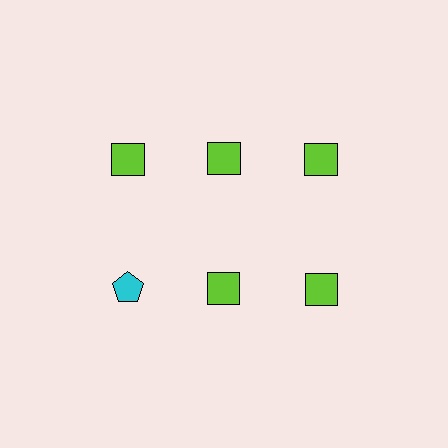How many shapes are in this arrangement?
There are 6 shapes arranged in a grid pattern.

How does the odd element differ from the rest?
It differs in both color (cyan instead of lime) and shape (pentagon instead of square).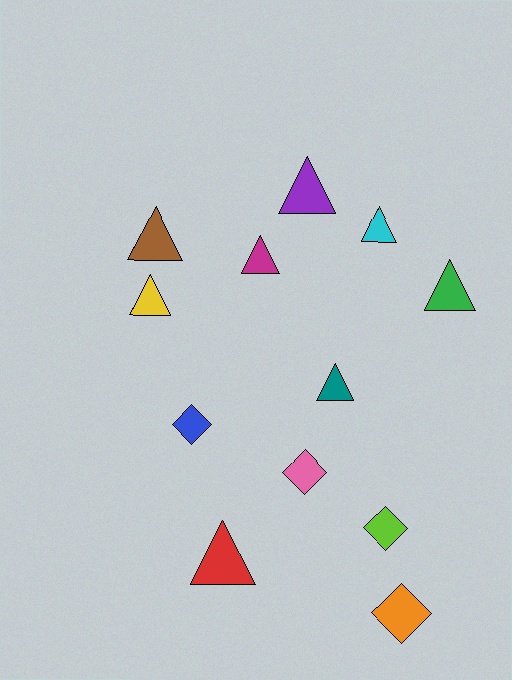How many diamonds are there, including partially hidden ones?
There are 4 diamonds.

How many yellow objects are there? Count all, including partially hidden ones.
There is 1 yellow object.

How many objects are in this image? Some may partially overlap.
There are 12 objects.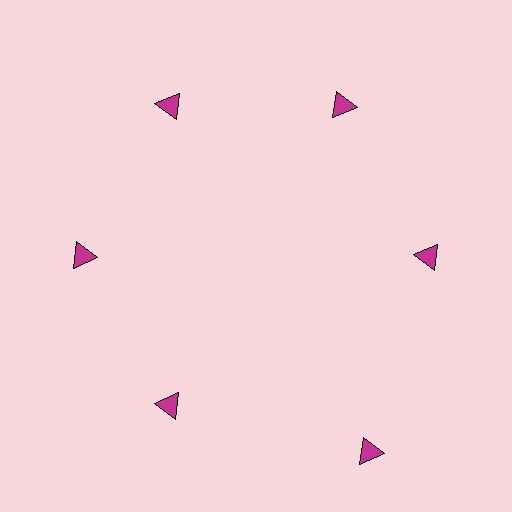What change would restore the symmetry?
The symmetry would be restored by moving it inward, back onto the ring so that all 6 triangles sit at equal angles and equal distance from the center.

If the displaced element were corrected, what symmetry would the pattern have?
It would have 6-fold rotational symmetry — the pattern would map onto itself every 60 degrees.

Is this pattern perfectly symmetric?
No. The 6 magenta triangles are arranged in a ring, but one element near the 5 o'clock position is pushed outward from the center, breaking the 6-fold rotational symmetry.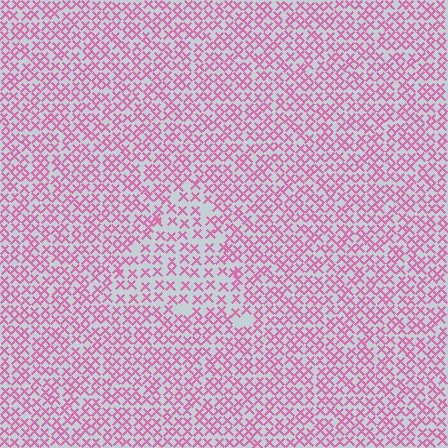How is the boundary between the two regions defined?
The boundary is defined by a change in element density (approximately 1.6x ratio). All elements are the same color, size, and shape.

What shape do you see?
I see a triangle.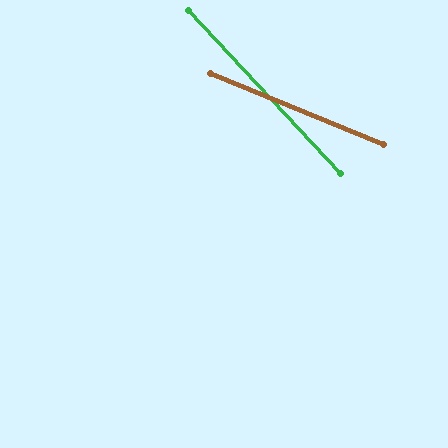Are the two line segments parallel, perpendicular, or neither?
Neither parallel nor perpendicular — they differ by about 25°.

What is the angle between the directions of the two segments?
Approximately 25 degrees.